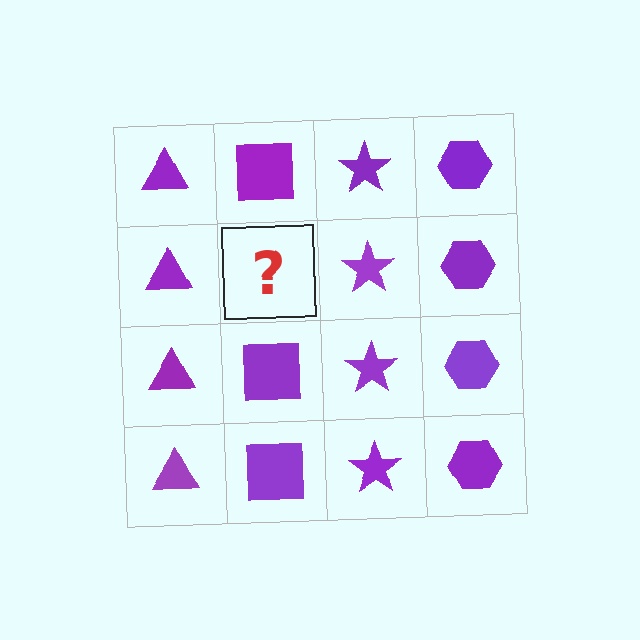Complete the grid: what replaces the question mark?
The question mark should be replaced with a purple square.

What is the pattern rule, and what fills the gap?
The rule is that each column has a consistent shape. The gap should be filled with a purple square.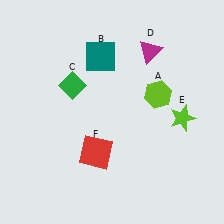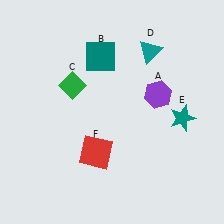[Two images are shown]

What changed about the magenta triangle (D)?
In Image 1, D is magenta. In Image 2, it changed to teal.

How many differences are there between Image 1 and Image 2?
There are 3 differences between the two images.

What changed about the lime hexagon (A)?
In Image 1, A is lime. In Image 2, it changed to purple.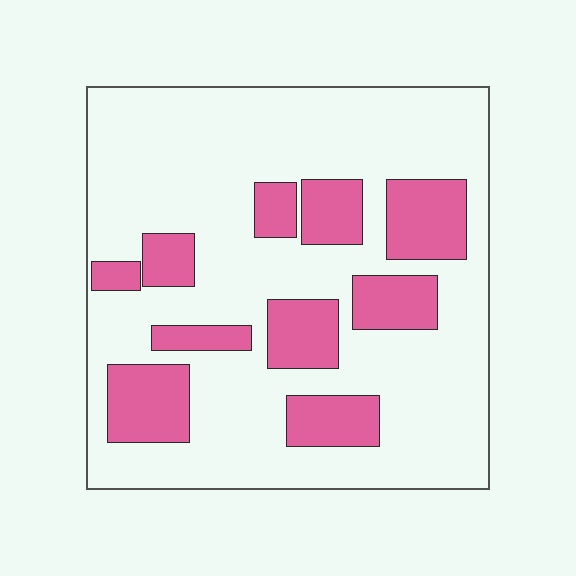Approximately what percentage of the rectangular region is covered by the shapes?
Approximately 25%.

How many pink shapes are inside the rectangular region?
10.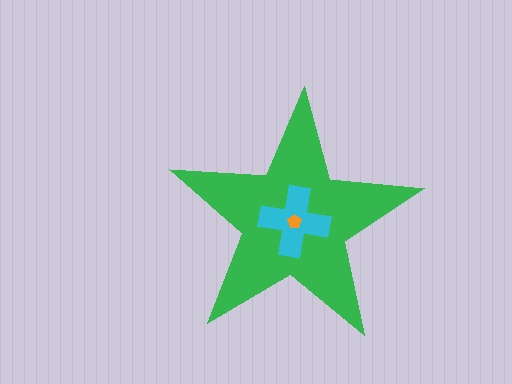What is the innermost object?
The orange pentagon.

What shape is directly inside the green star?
The cyan cross.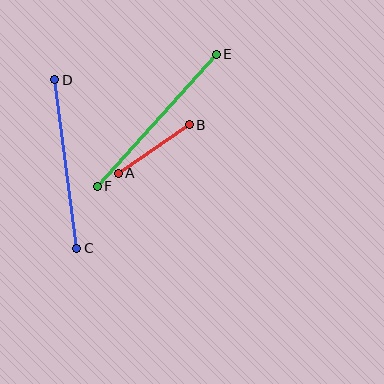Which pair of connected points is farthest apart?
Points E and F are farthest apart.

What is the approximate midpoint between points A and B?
The midpoint is at approximately (154, 149) pixels.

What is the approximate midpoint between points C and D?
The midpoint is at approximately (66, 164) pixels.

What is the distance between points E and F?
The distance is approximately 178 pixels.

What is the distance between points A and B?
The distance is approximately 86 pixels.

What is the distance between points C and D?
The distance is approximately 170 pixels.